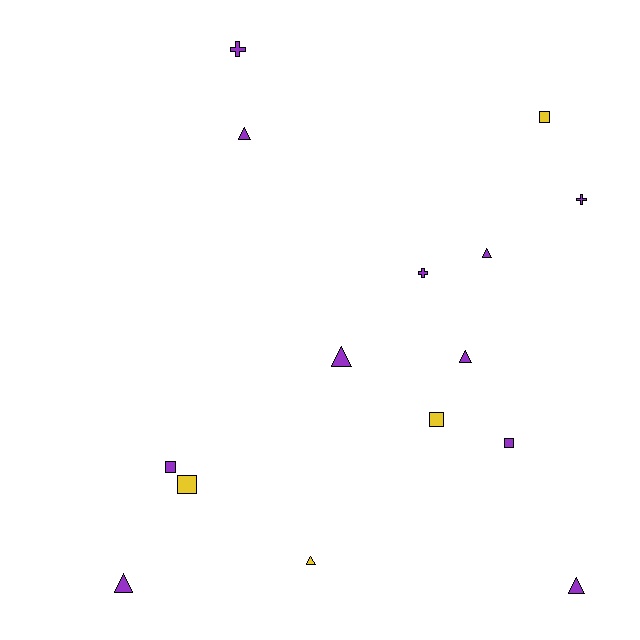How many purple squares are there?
There are 2 purple squares.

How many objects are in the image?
There are 15 objects.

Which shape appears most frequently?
Triangle, with 7 objects.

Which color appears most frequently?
Purple, with 11 objects.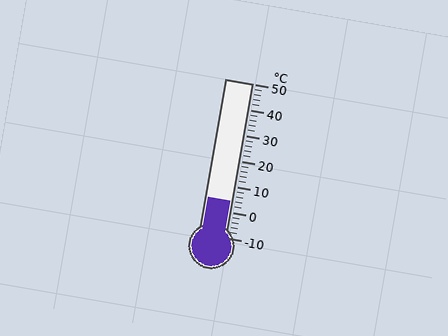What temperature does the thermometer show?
The thermometer shows approximately 4°C.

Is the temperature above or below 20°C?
The temperature is below 20°C.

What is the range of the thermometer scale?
The thermometer scale ranges from -10°C to 50°C.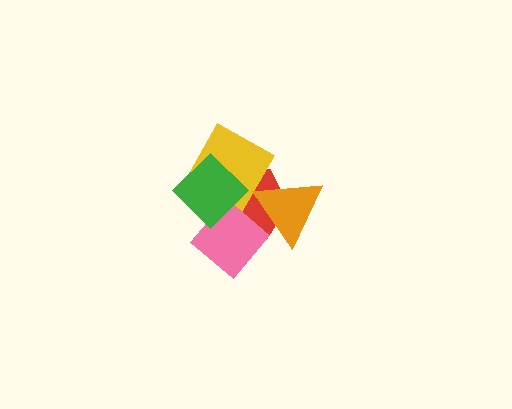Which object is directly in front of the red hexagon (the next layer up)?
The yellow square is directly in front of the red hexagon.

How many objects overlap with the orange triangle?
2 objects overlap with the orange triangle.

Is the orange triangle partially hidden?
Yes, it is partially covered by another shape.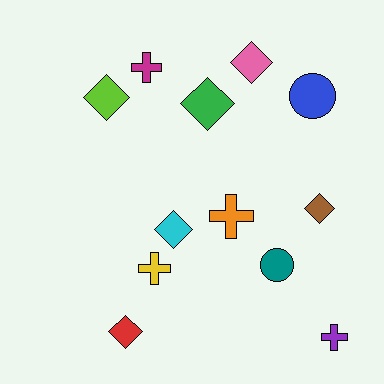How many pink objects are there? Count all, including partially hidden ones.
There is 1 pink object.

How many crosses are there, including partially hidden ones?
There are 4 crosses.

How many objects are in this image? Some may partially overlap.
There are 12 objects.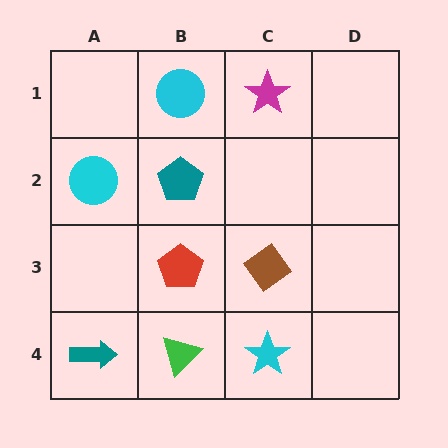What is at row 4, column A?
A teal arrow.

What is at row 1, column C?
A magenta star.